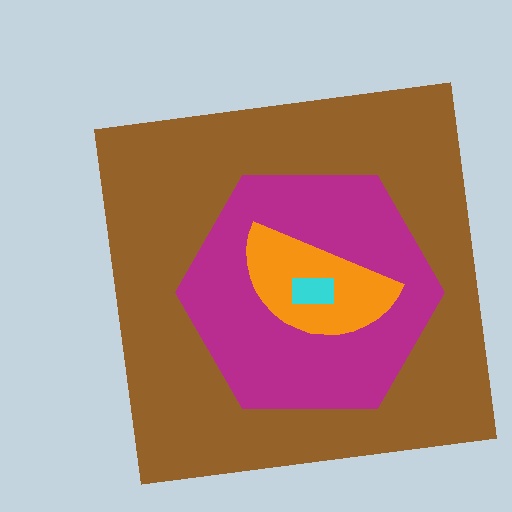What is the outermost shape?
The brown square.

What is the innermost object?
The cyan rectangle.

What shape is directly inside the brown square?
The magenta hexagon.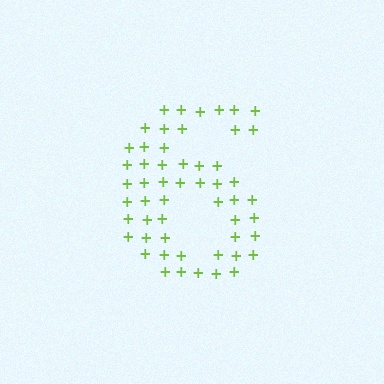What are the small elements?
The small elements are plus signs.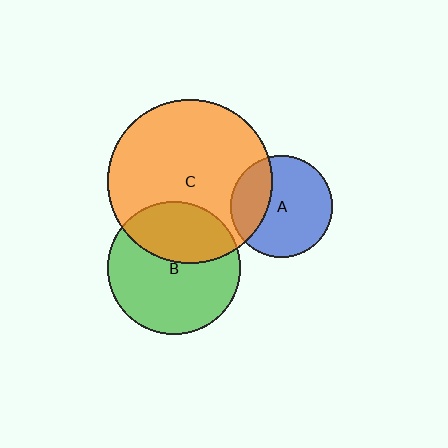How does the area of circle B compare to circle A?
Approximately 1.7 times.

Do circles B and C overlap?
Yes.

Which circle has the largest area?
Circle C (orange).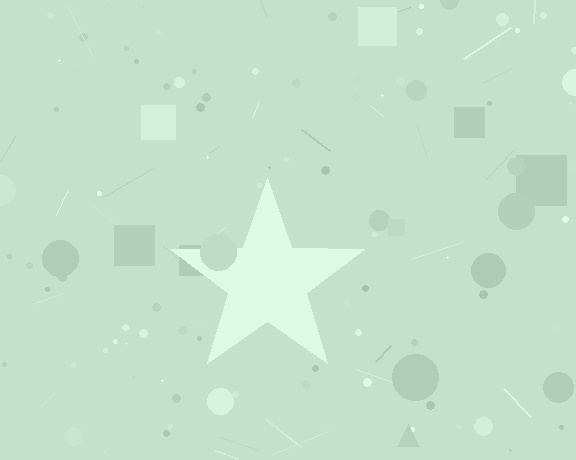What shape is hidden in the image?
A star is hidden in the image.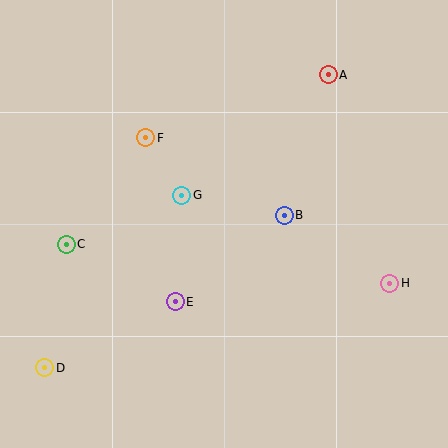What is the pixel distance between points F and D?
The distance between F and D is 252 pixels.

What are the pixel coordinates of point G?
Point G is at (182, 195).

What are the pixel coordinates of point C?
Point C is at (66, 244).